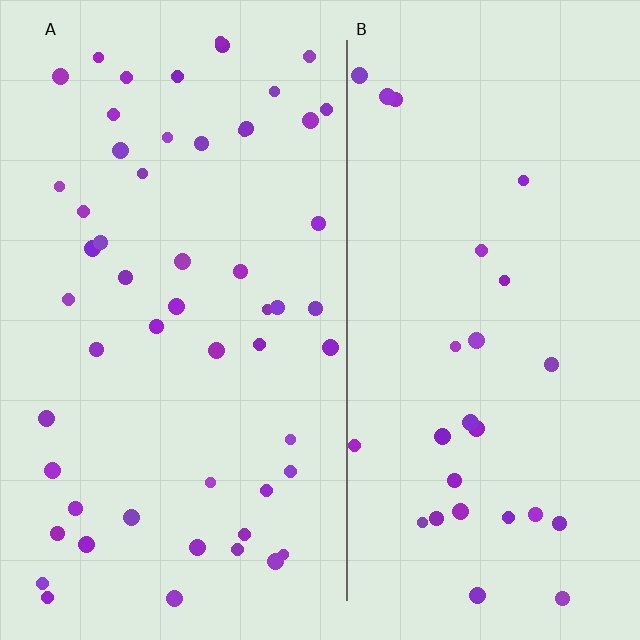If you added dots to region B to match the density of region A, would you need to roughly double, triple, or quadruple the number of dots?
Approximately double.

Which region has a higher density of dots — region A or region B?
A (the left).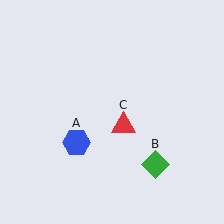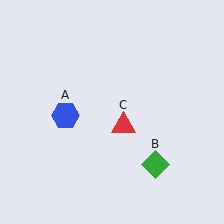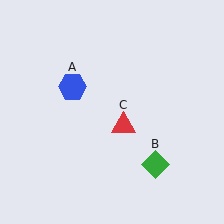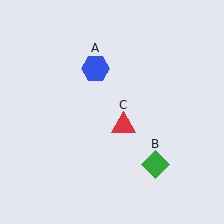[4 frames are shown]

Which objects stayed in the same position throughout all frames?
Green diamond (object B) and red triangle (object C) remained stationary.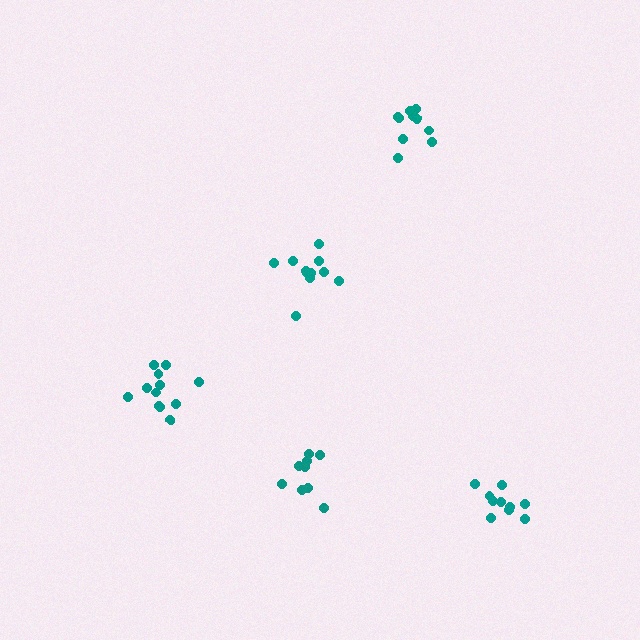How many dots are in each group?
Group 1: 9 dots, Group 2: 10 dots, Group 3: 11 dots, Group 4: 12 dots, Group 5: 10 dots (52 total).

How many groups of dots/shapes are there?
There are 5 groups.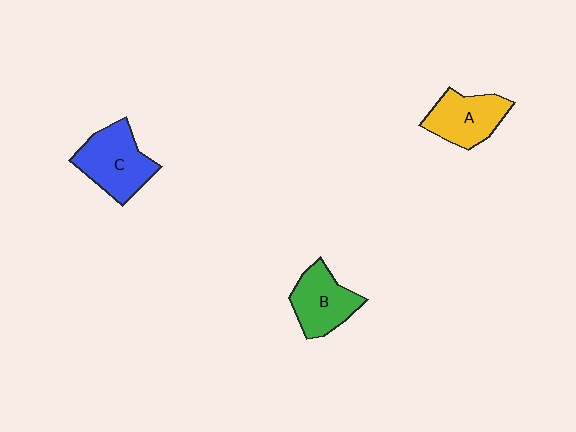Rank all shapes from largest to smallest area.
From largest to smallest: C (blue), A (yellow), B (green).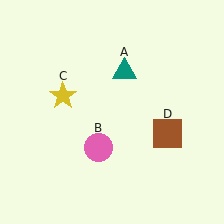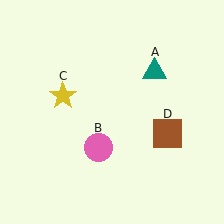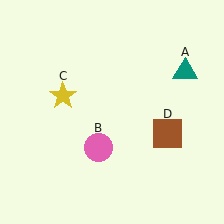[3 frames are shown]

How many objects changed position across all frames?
1 object changed position: teal triangle (object A).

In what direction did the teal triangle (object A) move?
The teal triangle (object A) moved right.